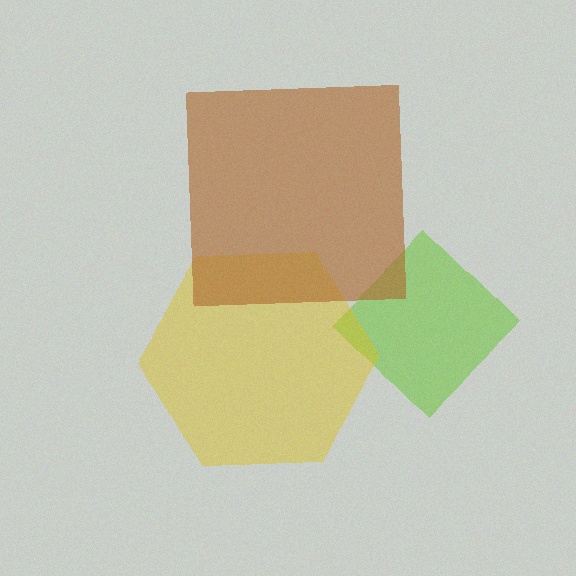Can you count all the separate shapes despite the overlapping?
Yes, there are 3 separate shapes.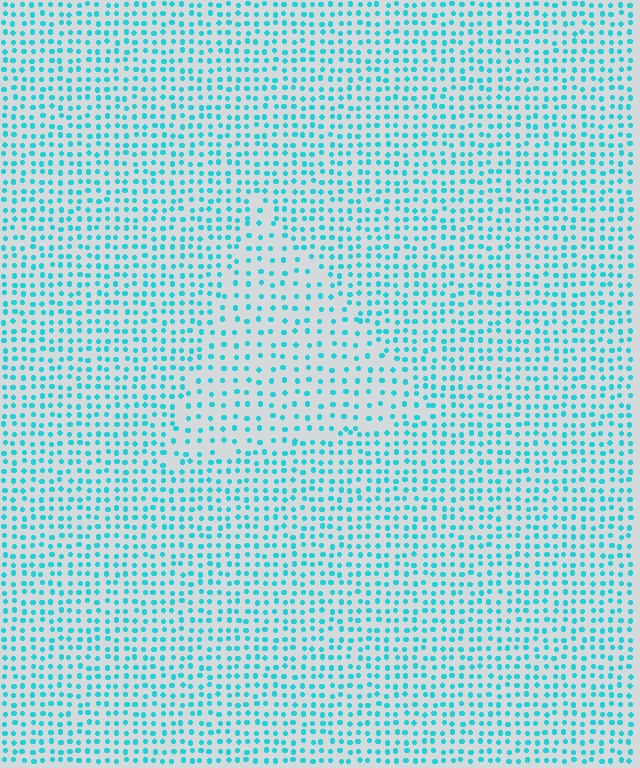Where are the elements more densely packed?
The elements are more densely packed outside the triangle boundary.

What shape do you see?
I see a triangle.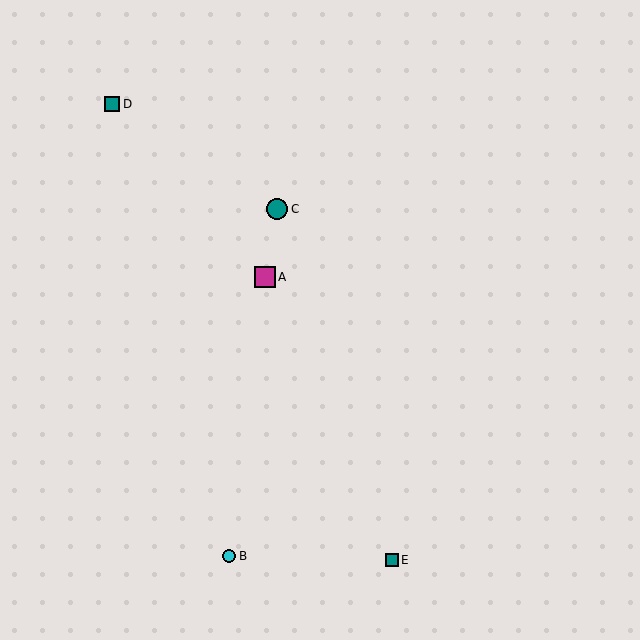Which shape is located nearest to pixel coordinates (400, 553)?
The teal square (labeled E) at (392, 560) is nearest to that location.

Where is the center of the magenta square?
The center of the magenta square is at (265, 277).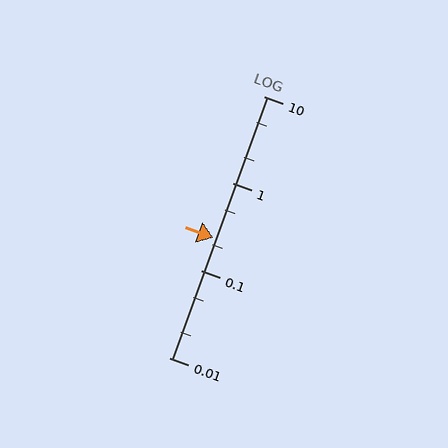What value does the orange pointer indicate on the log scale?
The pointer indicates approximately 0.24.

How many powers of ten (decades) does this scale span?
The scale spans 3 decades, from 0.01 to 10.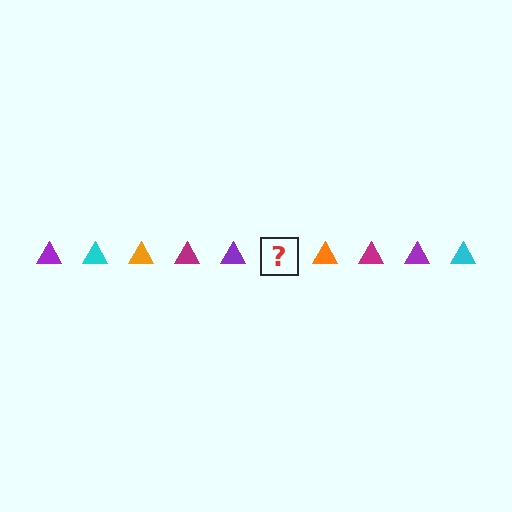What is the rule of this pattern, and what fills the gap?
The rule is that the pattern cycles through purple, cyan, orange, magenta triangles. The gap should be filled with a cyan triangle.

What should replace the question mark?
The question mark should be replaced with a cyan triangle.